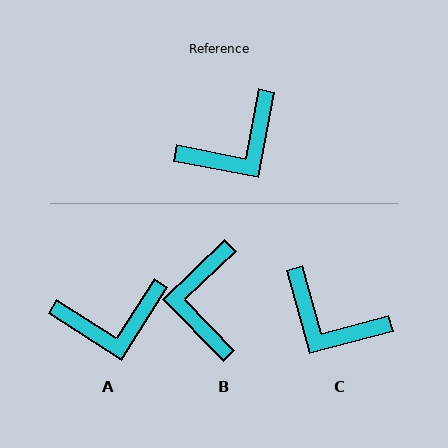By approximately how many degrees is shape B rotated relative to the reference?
Approximately 125 degrees clockwise.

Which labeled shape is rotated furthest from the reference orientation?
B, about 125 degrees away.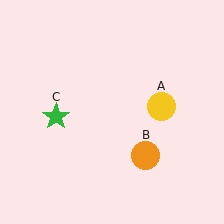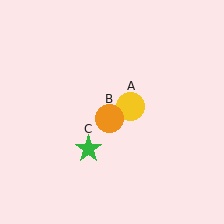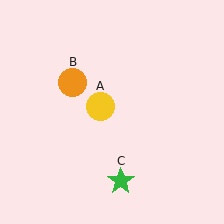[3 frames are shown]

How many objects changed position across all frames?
3 objects changed position: yellow circle (object A), orange circle (object B), green star (object C).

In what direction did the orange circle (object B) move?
The orange circle (object B) moved up and to the left.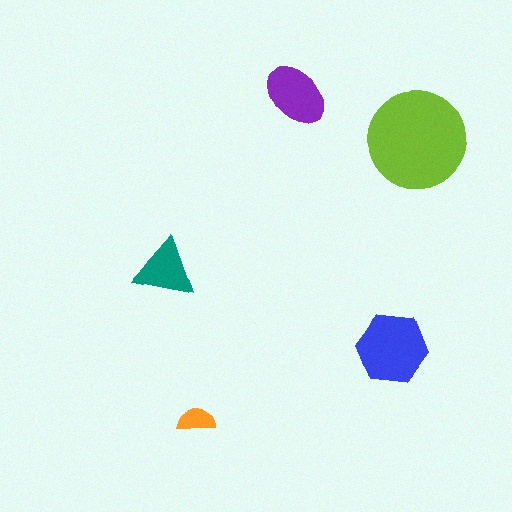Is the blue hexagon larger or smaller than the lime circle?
Smaller.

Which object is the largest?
The lime circle.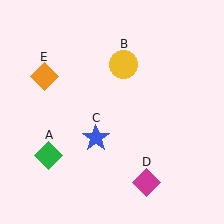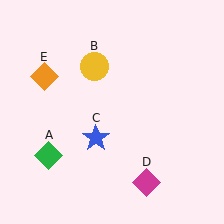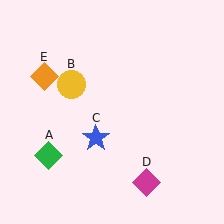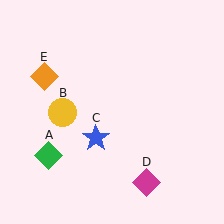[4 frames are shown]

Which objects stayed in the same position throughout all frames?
Green diamond (object A) and blue star (object C) and magenta diamond (object D) and orange diamond (object E) remained stationary.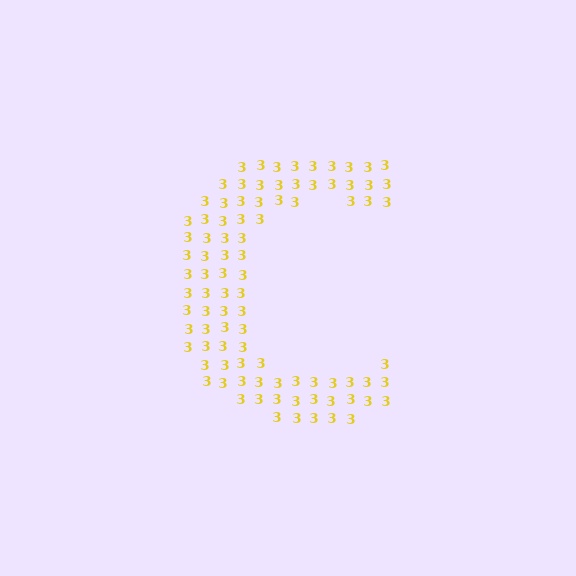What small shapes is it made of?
It is made of small digit 3's.